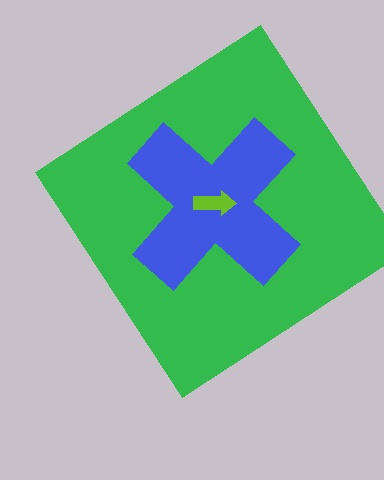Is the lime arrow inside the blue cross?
Yes.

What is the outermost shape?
The green diamond.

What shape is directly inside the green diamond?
The blue cross.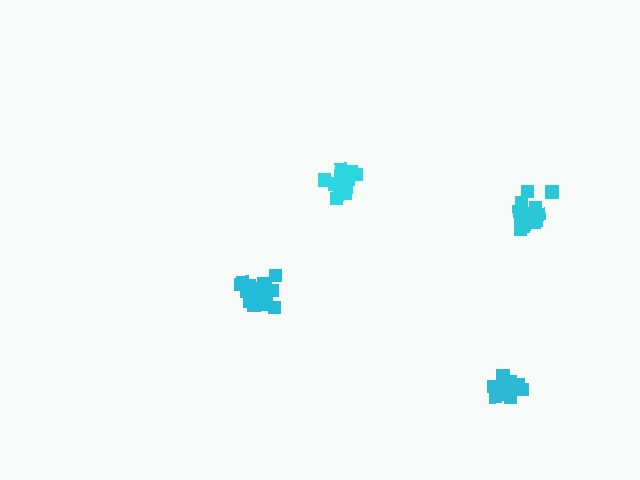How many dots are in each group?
Group 1: 18 dots, Group 2: 14 dots, Group 3: 16 dots, Group 4: 20 dots (68 total).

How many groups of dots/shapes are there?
There are 4 groups.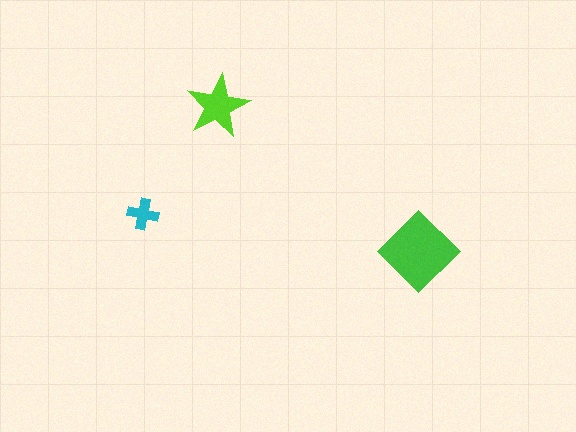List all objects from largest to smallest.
The green diamond, the lime star, the cyan cross.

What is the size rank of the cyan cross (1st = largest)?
3rd.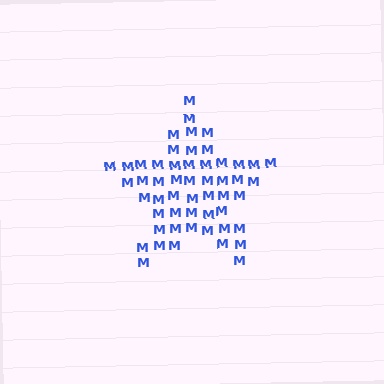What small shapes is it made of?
It is made of small letter M's.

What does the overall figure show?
The overall figure shows a star.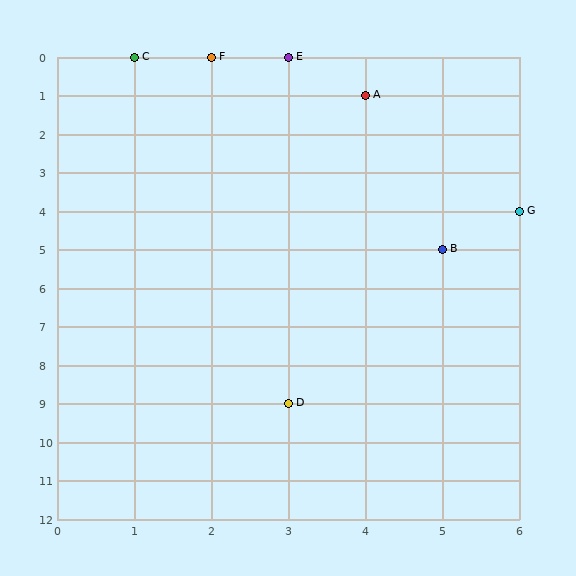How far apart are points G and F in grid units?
Points G and F are 4 columns and 4 rows apart (about 5.7 grid units diagonally).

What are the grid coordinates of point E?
Point E is at grid coordinates (3, 0).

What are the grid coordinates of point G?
Point G is at grid coordinates (6, 4).